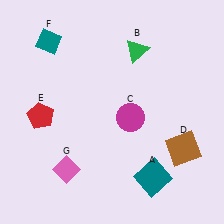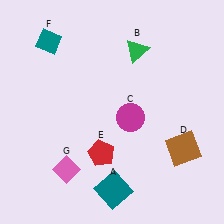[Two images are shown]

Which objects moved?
The objects that moved are: the teal square (A), the red pentagon (E).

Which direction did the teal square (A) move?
The teal square (A) moved left.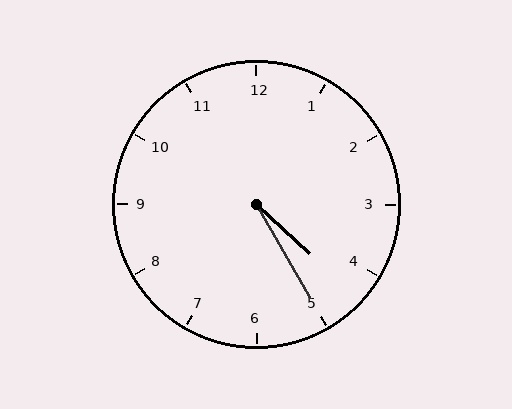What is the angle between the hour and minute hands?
Approximately 18 degrees.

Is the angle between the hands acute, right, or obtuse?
It is acute.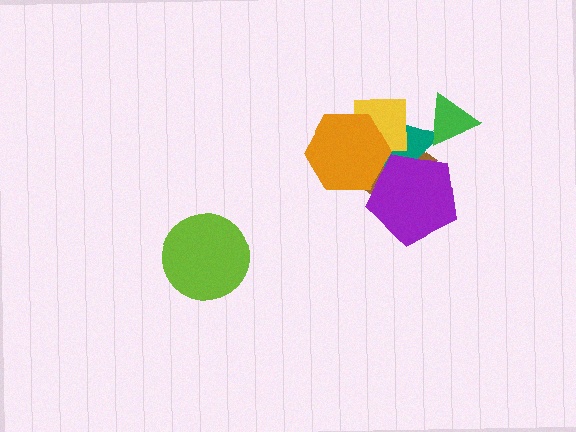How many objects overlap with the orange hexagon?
4 objects overlap with the orange hexagon.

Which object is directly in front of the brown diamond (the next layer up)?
The teal triangle is directly in front of the brown diamond.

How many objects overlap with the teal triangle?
5 objects overlap with the teal triangle.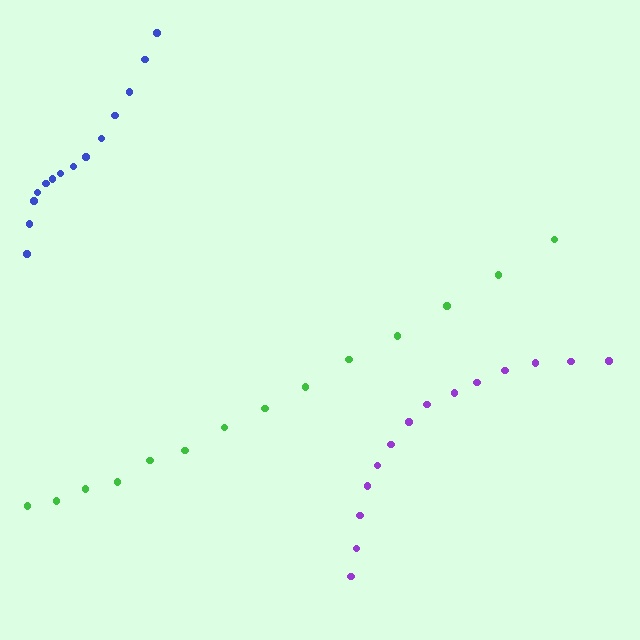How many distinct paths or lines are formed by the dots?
There are 3 distinct paths.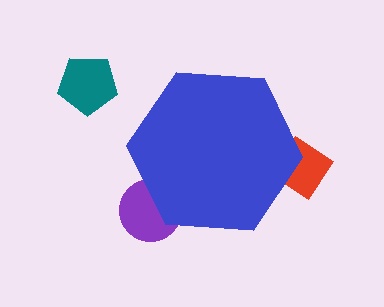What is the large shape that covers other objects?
A blue hexagon.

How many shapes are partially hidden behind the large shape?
2 shapes are partially hidden.